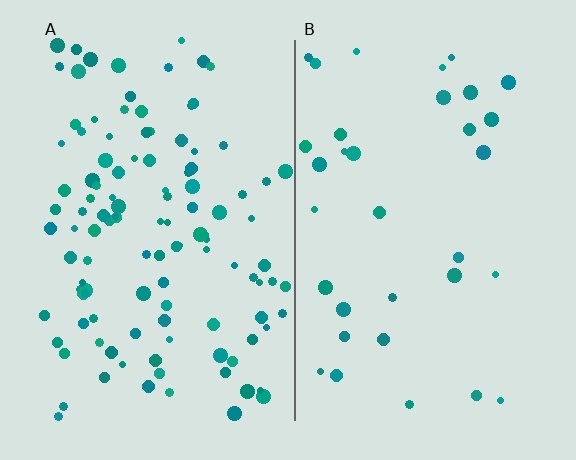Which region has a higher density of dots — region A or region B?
A (the left).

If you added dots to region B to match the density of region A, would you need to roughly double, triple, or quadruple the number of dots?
Approximately triple.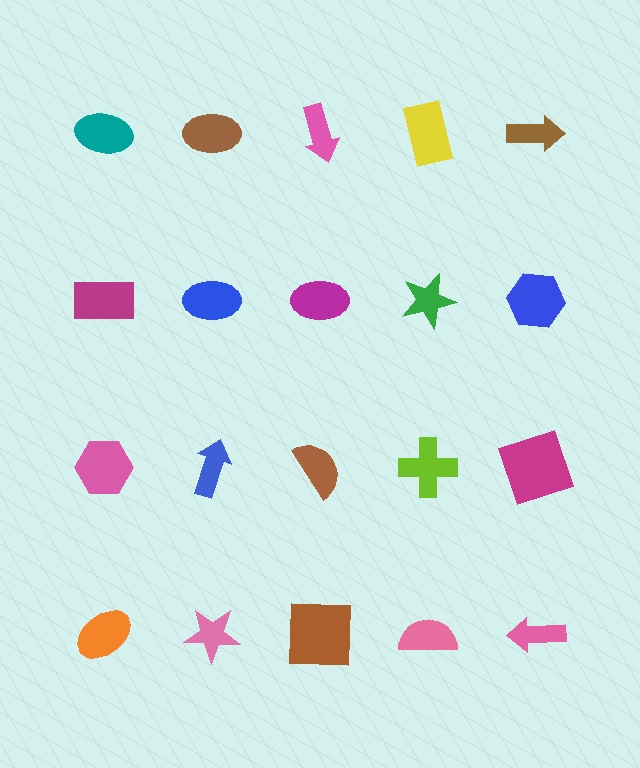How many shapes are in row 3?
5 shapes.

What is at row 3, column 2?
A blue arrow.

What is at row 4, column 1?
An orange ellipse.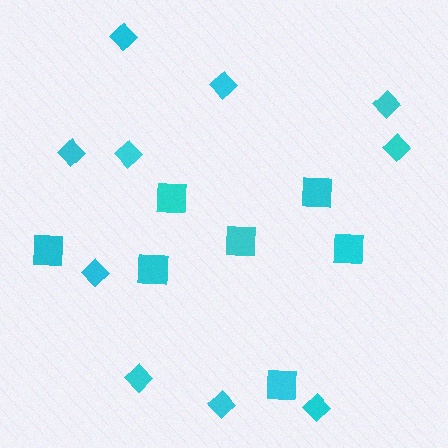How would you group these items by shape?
There are 2 groups: one group of squares (7) and one group of diamonds (10).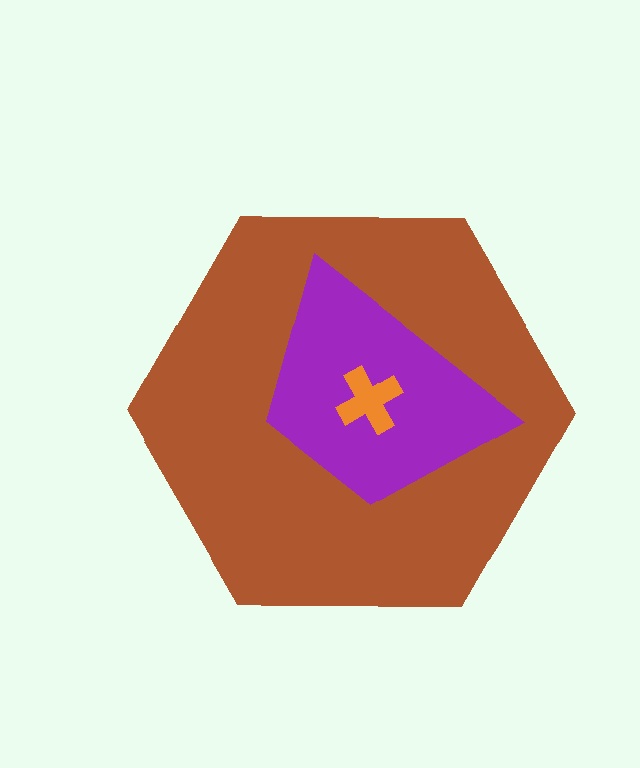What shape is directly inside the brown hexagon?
The purple trapezoid.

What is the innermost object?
The orange cross.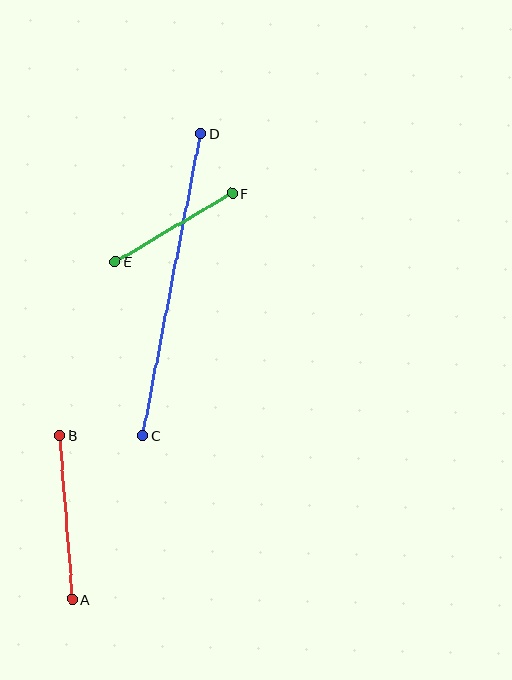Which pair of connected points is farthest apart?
Points C and D are farthest apart.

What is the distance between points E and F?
The distance is approximately 135 pixels.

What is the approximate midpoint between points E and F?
The midpoint is at approximately (174, 227) pixels.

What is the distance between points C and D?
The distance is approximately 308 pixels.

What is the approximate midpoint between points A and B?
The midpoint is at approximately (66, 517) pixels.